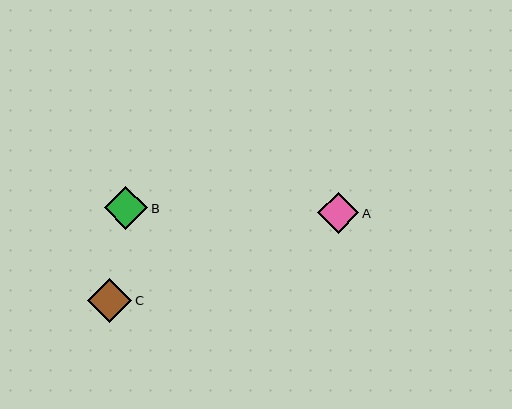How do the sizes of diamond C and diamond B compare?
Diamond C and diamond B are approximately the same size.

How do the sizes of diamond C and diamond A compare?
Diamond C and diamond A are approximately the same size.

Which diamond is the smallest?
Diamond A is the smallest with a size of approximately 42 pixels.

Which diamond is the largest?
Diamond C is the largest with a size of approximately 44 pixels.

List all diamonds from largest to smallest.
From largest to smallest: C, B, A.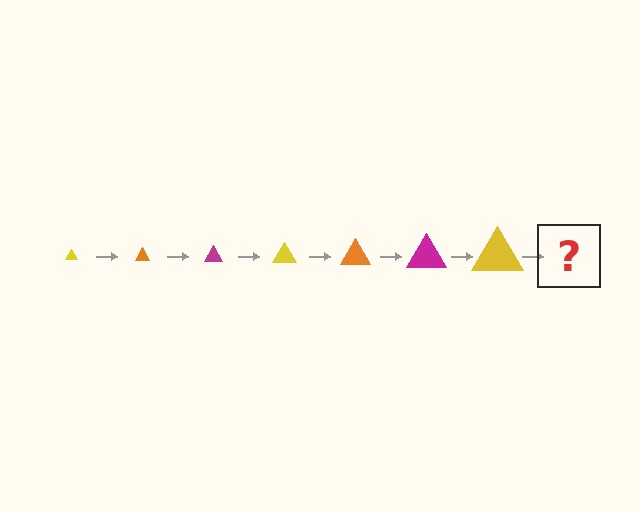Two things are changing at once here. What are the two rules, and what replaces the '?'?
The two rules are that the triangle grows larger each step and the color cycles through yellow, orange, and magenta. The '?' should be an orange triangle, larger than the previous one.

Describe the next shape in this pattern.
It should be an orange triangle, larger than the previous one.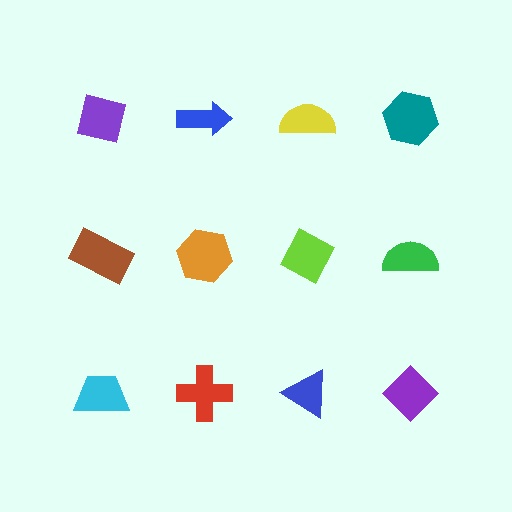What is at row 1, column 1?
A purple square.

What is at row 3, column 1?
A cyan trapezoid.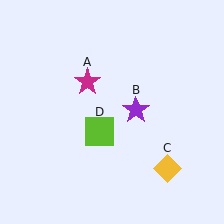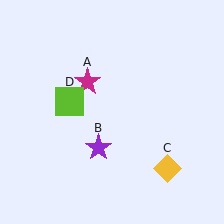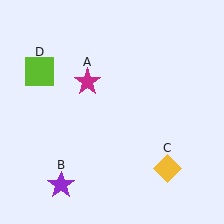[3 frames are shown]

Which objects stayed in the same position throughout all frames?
Magenta star (object A) and yellow diamond (object C) remained stationary.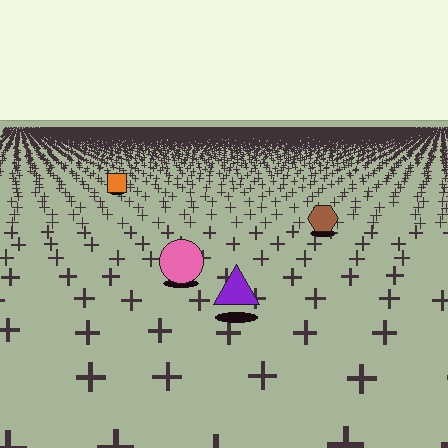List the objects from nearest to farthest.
From nearest to farthest: the purple triangle, the pink circle, the brown hexagon, the orange square.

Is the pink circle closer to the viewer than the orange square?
Yes. The pink circle is closer — you can tell from the texture gradient: the ground texture is coarser near it.